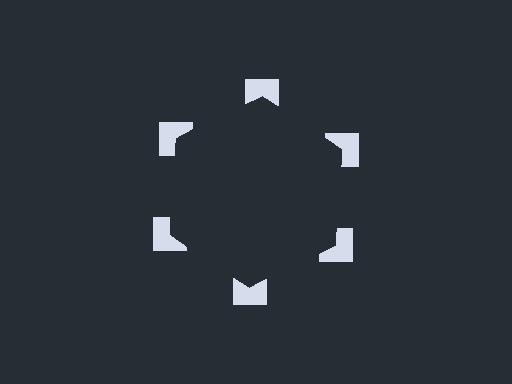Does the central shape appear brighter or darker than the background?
It typically appears slightly darker than the background, even though no actual brightness change is drawn.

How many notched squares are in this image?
There are 6 — one at each vertex of the illusory hexagon.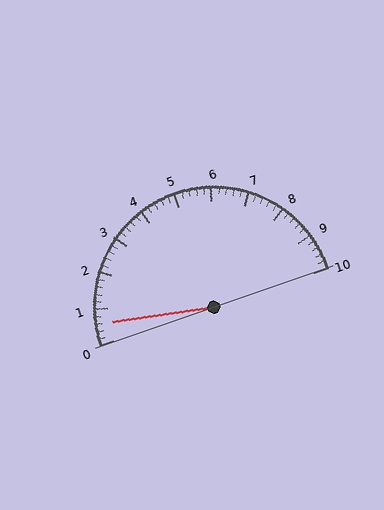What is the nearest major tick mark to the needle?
The nearest major tick mark is 1.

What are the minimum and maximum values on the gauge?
The gauge ranges from 0 to 10.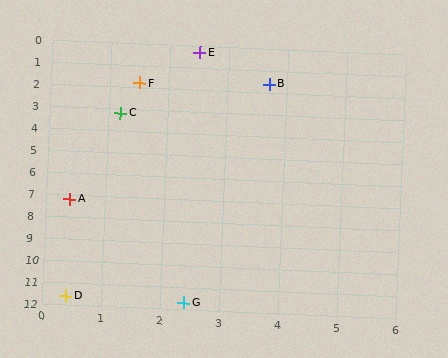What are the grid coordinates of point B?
Point B is at approximately (3.7, 1.6).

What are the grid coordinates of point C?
Point C is at approximately (1.2, 3.2).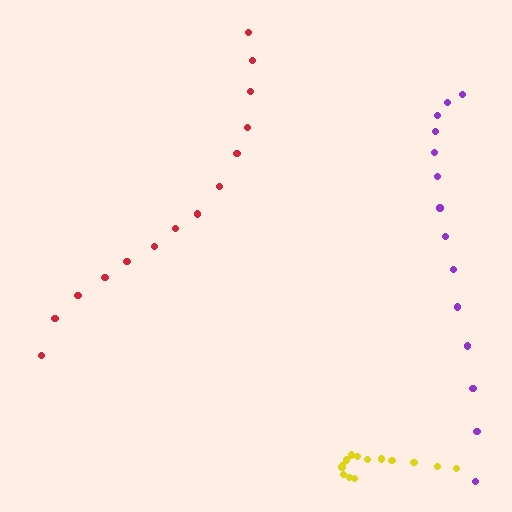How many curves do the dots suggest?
There are 3 distinct paths.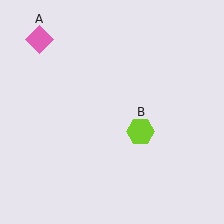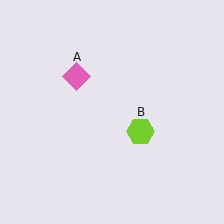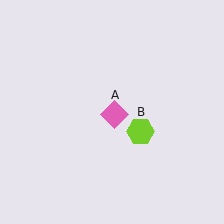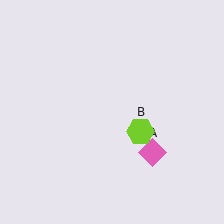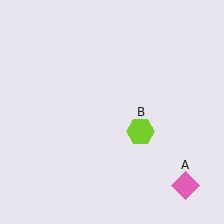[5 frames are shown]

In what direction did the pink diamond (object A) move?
The pink diamond (object A) moved down and to the right.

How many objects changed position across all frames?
1 object changed position: pink diamond (object A).